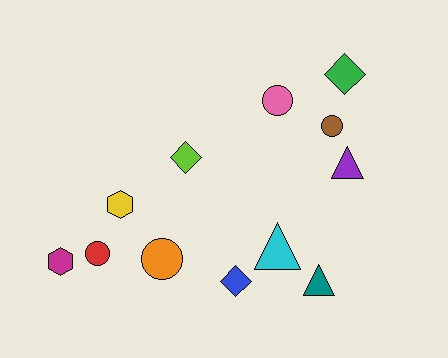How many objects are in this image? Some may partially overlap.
There are 12 objects.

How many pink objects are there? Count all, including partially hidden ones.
There is 1 pink object.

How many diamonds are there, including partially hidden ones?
There are 3 diamonds.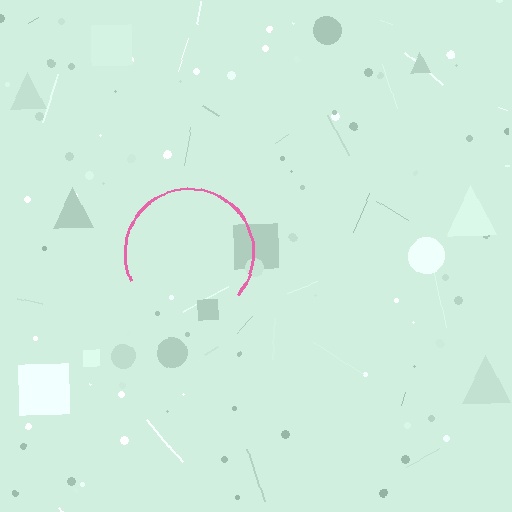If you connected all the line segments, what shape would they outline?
They would outline a circle.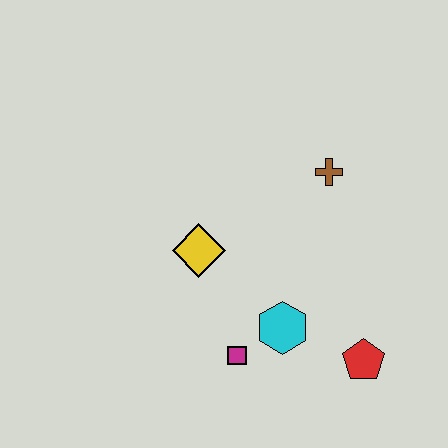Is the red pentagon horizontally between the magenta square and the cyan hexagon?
No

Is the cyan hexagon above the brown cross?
No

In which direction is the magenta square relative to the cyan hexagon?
The magenta square is to the left of the cyan hexagon.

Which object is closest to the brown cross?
The yellow diamond is closest to the brown cross.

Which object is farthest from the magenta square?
The brown cross is farthest from the magenta square.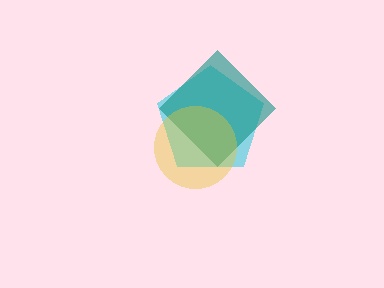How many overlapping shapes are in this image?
There are 3 overlapping shapes in the image.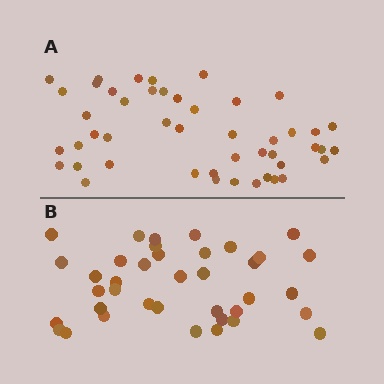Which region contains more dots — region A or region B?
Region A (the top region) has more dots.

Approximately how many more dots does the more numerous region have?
Region A has roughly 8 or so more dots than region B.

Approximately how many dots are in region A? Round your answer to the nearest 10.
About 50 dots. (The exact count is 47, which rounds to 50.)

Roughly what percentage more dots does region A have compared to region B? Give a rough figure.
About 25% more.